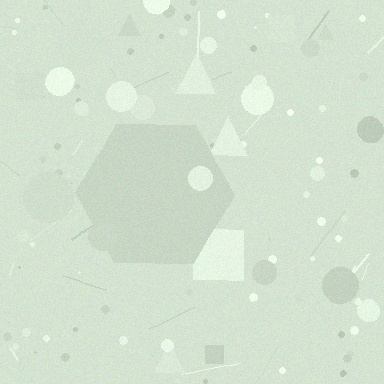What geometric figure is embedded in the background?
A hexagon is embedded in the background.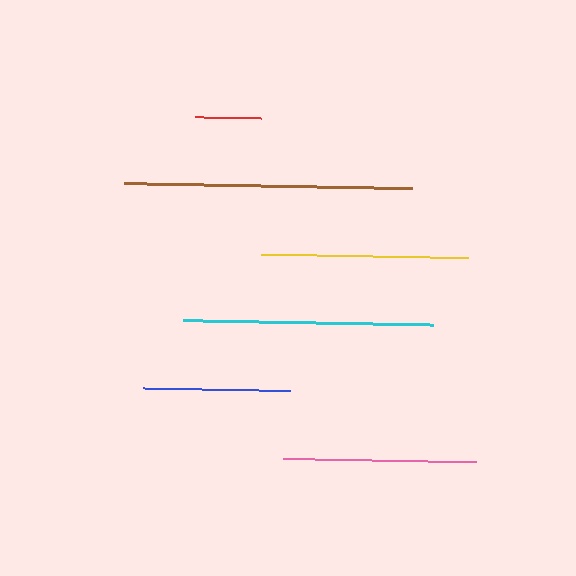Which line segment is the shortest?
The red line is the shortest at approximately 66 pixels.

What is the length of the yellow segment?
The yellow segment is approximately 207 pixels long.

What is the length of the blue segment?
The blue segment is approximately 147 pixels long.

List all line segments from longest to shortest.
From longest to shortest: brown, cyan, yellow, pink, blue, red.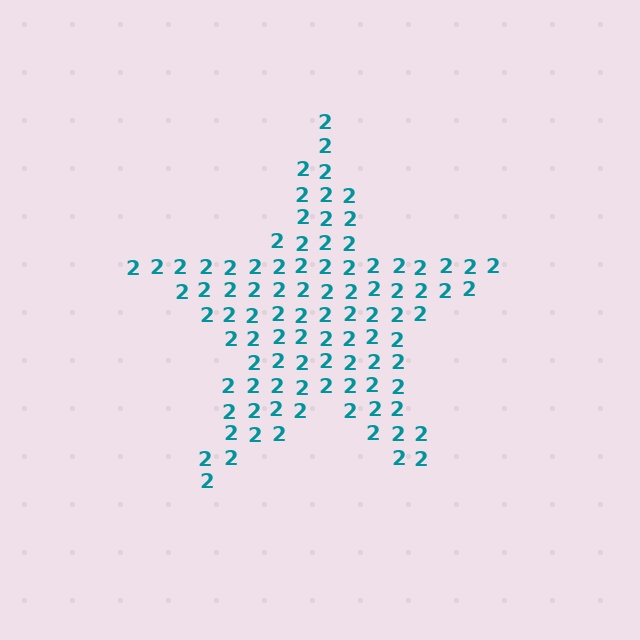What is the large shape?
The large shape is a star.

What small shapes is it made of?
It is made of small digit 2's.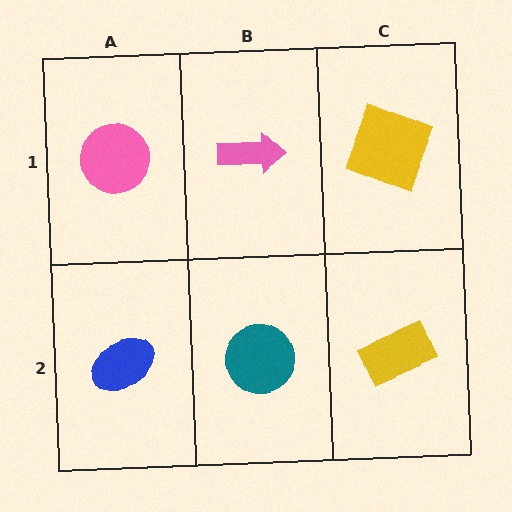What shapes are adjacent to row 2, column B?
A pink arrow (row 1, column B), a blue ellipse (row 2, column A), a yellow rectangle (row 2, column C).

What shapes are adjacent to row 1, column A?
A blue ellipse (row 2, column A), a pink arrow (row 1, column B).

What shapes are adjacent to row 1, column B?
A teal circle (row 2, column B), a pink circle (row 1, column A), a yellow square (row 1, column C).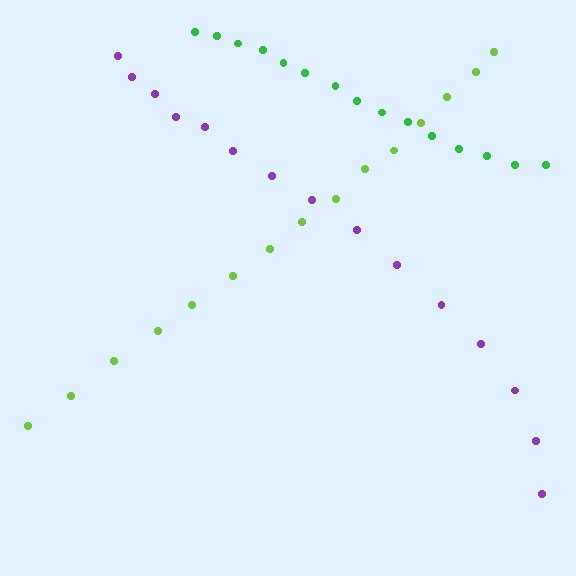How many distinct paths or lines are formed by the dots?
There are 3 distinct paths.